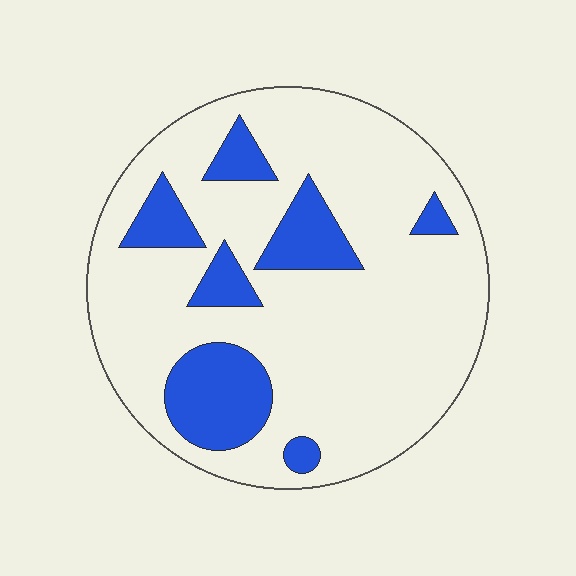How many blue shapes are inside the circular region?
7.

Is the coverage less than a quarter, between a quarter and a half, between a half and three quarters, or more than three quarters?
Less than a quarter.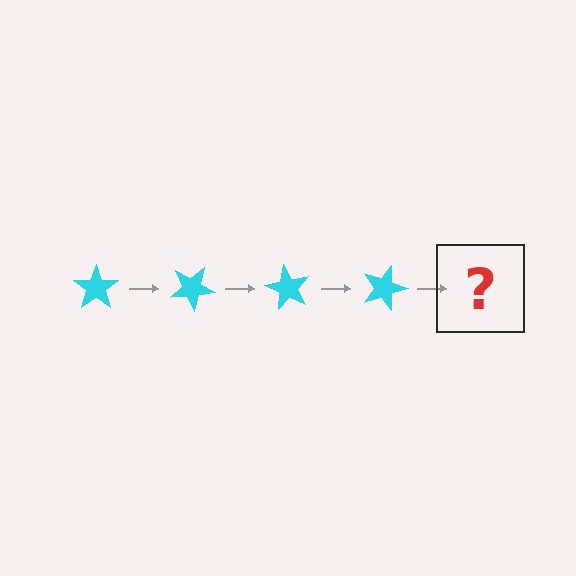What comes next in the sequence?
The next element should be a cyan star rotated 120 degrees.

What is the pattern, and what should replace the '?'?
The pattern is that the star rotates 30 degrees each step. The '?' should be a cyan star rotated 120 degrees.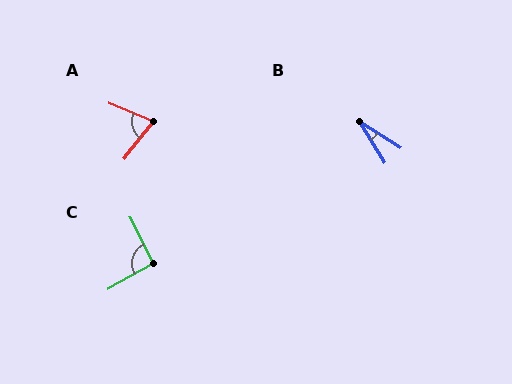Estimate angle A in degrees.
Approximately 75 degrees.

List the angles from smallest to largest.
B (27°), A (75°), C (92°).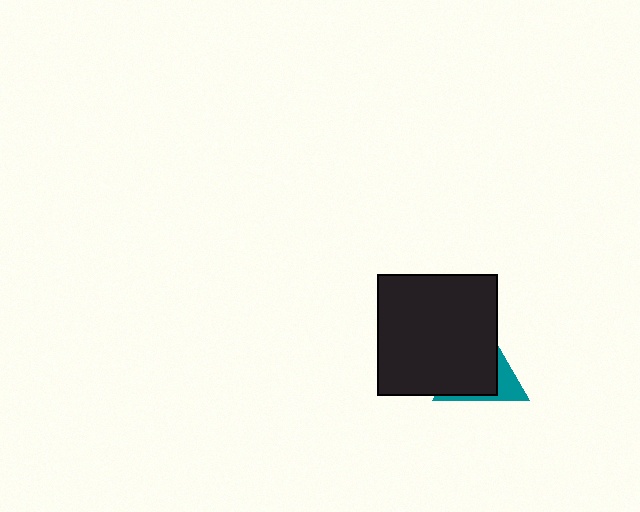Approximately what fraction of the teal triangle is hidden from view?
Roughly 68% of the teal triangle is hidden behind the black square.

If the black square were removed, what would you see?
You would see the complete teal triangle.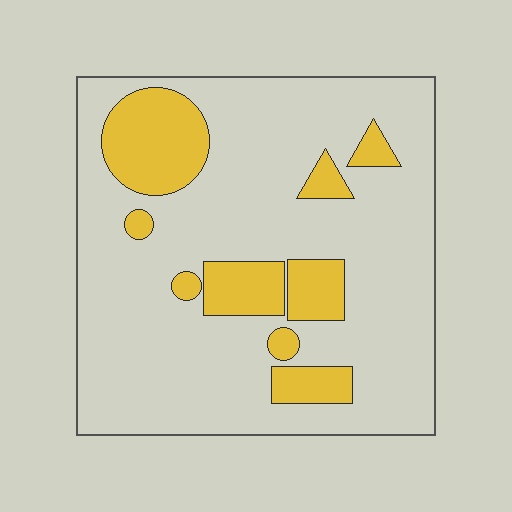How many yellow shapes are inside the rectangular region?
9.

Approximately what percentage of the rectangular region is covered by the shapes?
Approximately 20%.